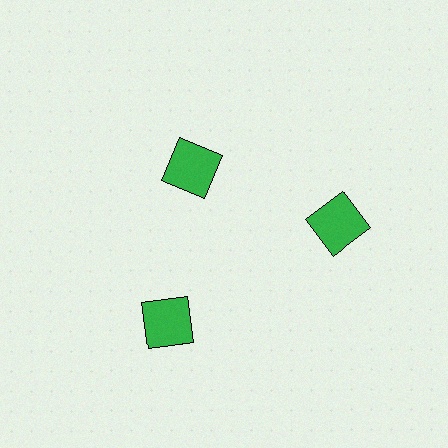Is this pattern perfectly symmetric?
No. The 3 green squares are arranged in a ring, but one element near the 11 o'clock position is pulled inward toward the center, breaking the 3-fold rotational symmetry.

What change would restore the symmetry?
The symmetry would be restored by moving it outward, back onto the ring so that all 3 squares sit at equal angles and equal distance from the center.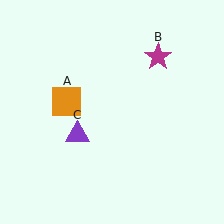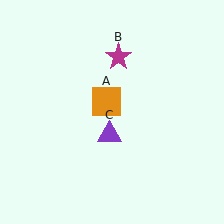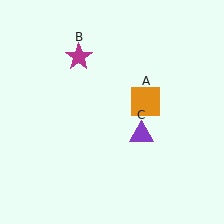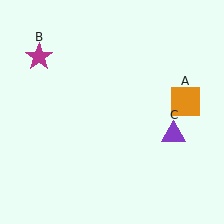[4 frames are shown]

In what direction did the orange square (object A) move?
The orange square (object A) moved right.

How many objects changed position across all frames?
3 objects changed position: orange square (object A), magenta star (object B), purple triangle (object C).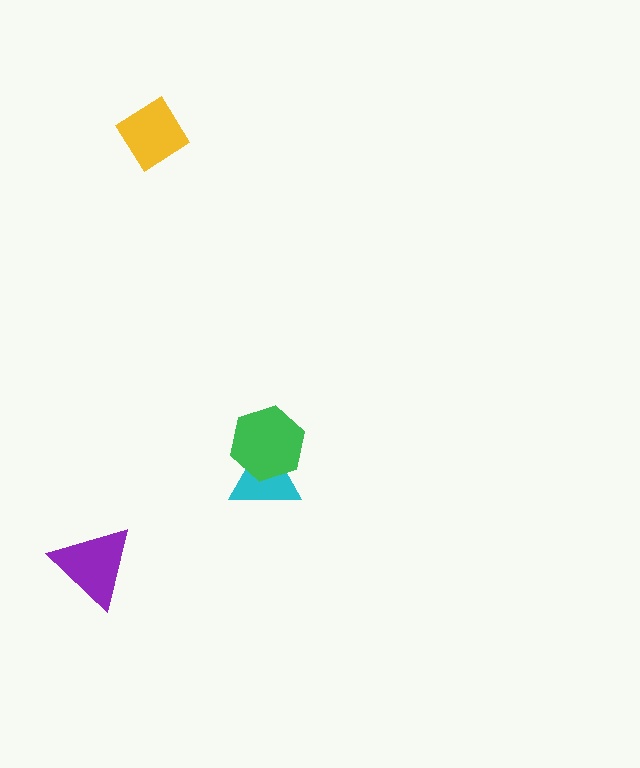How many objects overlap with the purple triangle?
0 objects overlap with the purple triangle.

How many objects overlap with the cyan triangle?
1 object overlaps with the cyan triangle.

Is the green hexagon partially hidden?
No, no other shape covers it.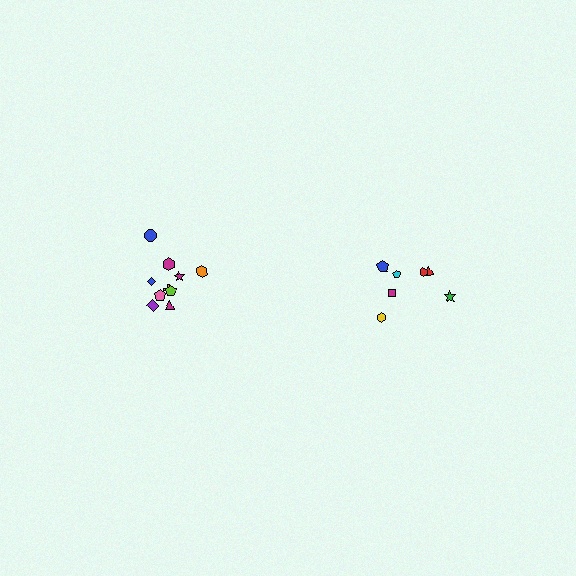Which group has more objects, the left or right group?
The left group.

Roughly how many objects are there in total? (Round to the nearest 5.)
Roughly 15 objects in total.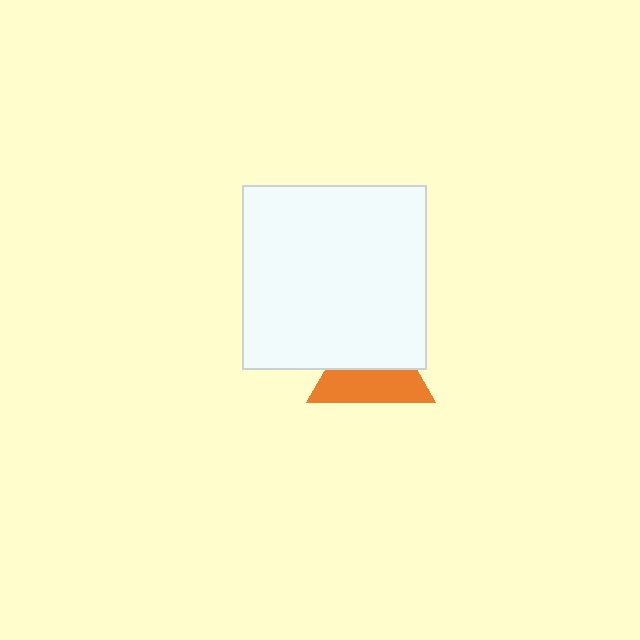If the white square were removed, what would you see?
You would see the complete orange triangle.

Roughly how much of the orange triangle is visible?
About half of it is visible (roughly 51%).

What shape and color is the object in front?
The object in front is a white square.